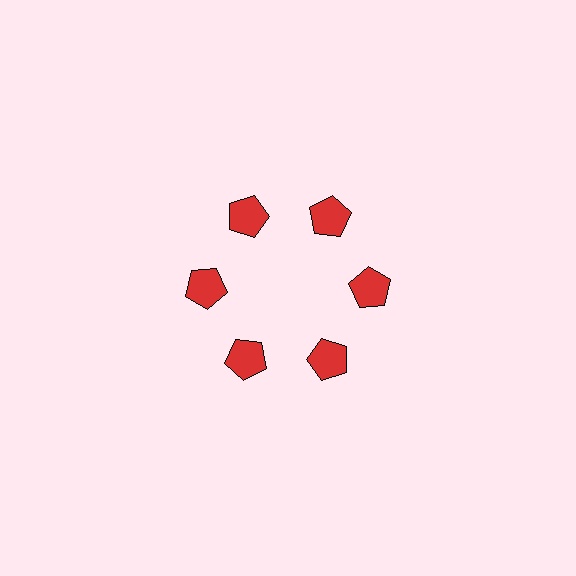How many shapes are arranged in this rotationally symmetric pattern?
There are 6 shapes, arranged in 6 groups of 1.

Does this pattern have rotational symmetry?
Yes, this pattern has 6-fold rotational symmetry. It looks the same after rotating 60 degrees around the center.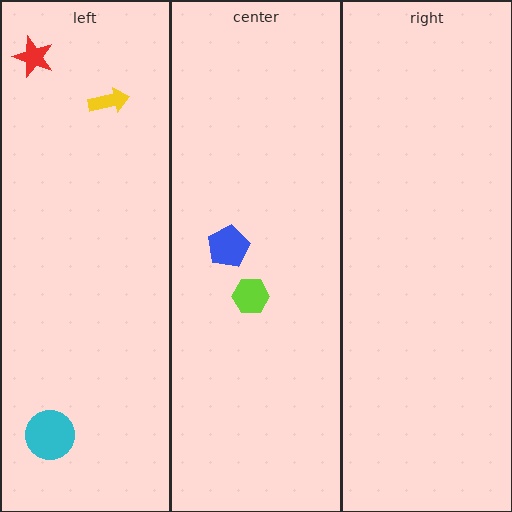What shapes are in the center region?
The blue pentagon, the lime hexagon.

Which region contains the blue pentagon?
The center region.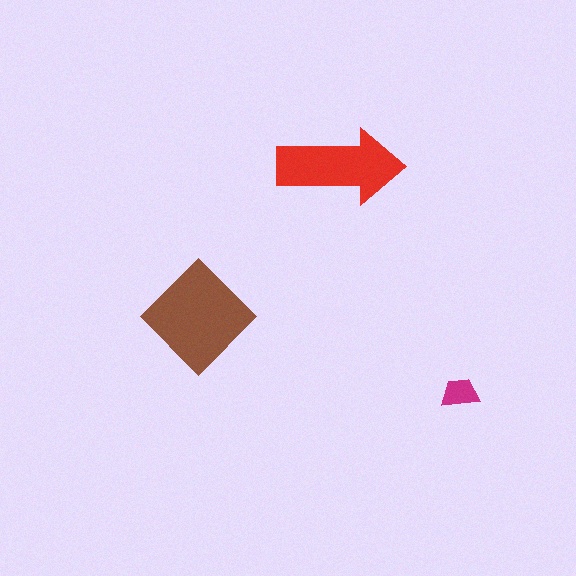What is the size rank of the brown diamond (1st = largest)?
1st.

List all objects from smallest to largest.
The magenta trapezoid, the red arrow, the brown diamond.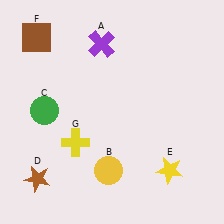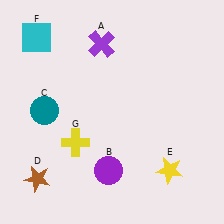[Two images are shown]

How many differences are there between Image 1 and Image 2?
There are 3 differences between the two images.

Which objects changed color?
B changed from yellow to purple. C changed from green to teal. F changed from brown to cyan.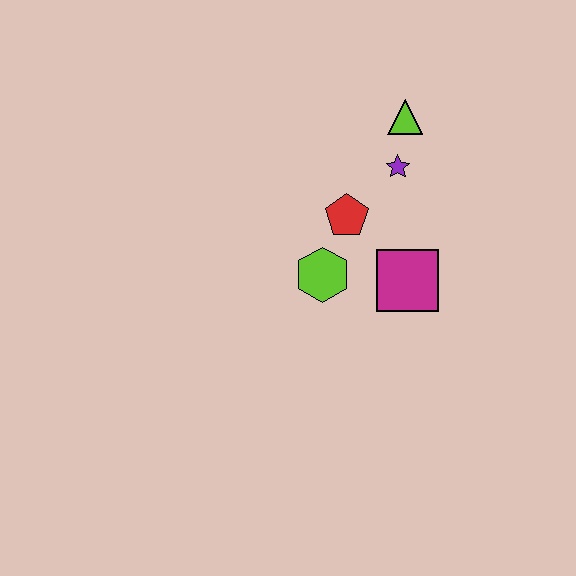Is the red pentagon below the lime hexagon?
No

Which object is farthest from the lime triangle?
The lime hexagon is farthest from the lime triangle.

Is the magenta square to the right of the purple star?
Yes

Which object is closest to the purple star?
The lime triangle is closest to the purple star.